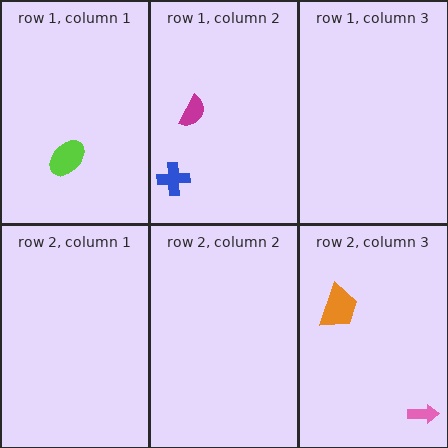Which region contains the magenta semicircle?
The row 1, column 2 region.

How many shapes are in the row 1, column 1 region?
1.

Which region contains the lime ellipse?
The row 1, column 1 region.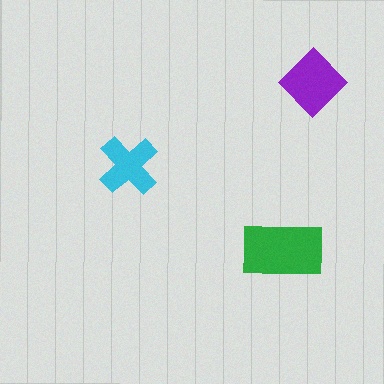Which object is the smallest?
The cyan cross.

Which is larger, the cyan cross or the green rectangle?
The green rectangle.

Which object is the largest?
The green rectangle.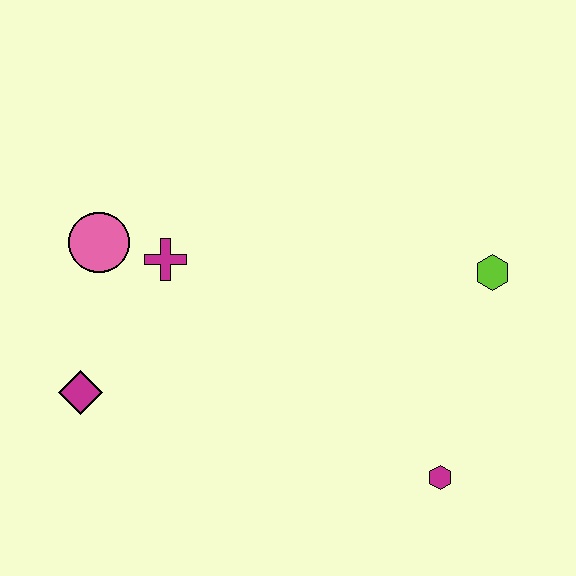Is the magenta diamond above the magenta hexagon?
Yes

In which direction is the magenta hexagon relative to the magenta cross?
The magenta hexagon is to the right of the magenta cross.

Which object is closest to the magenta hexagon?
The lime hexagon is closest to the magenta hexagon.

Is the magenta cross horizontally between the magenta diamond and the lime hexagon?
Yes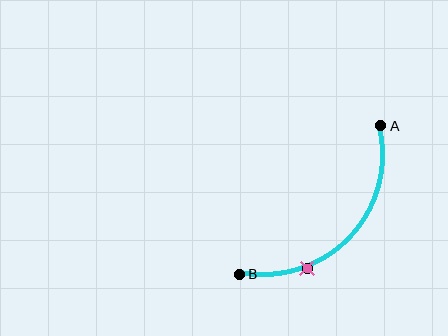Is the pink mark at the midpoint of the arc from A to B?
No. The pink mark lies on the arc but is closer to endpoint B. The arc midpoint would be at the point on the curve equidistant along the arc from both A and B.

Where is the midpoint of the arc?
The arc midpoint is the point on the curve farthest from the straight line joining A and B. It sits below and to the right of that line.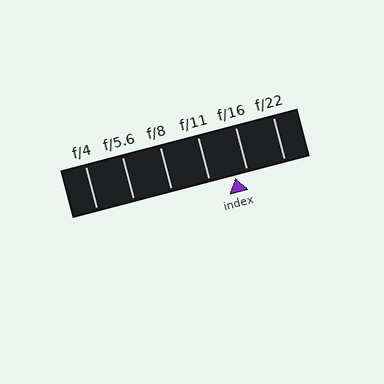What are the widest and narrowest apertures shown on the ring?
The widest aperture shown is f/4 and the narrowest is f/22.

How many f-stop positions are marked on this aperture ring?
There are 6 f-stop positions marked.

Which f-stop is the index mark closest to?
The index mark is closest to f/16.